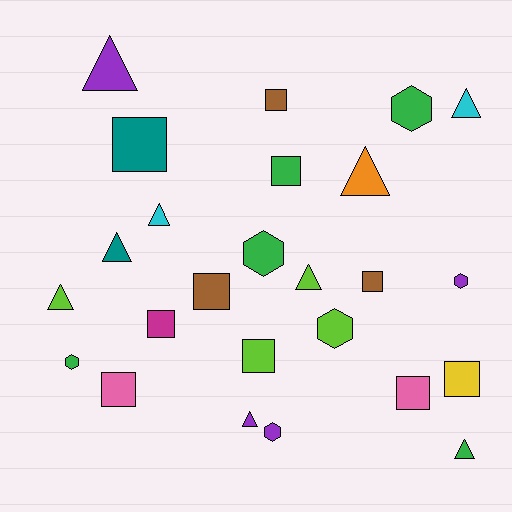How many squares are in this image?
There are 10 squares.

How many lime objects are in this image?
There are 4 lime objects.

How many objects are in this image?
There are 25 objects.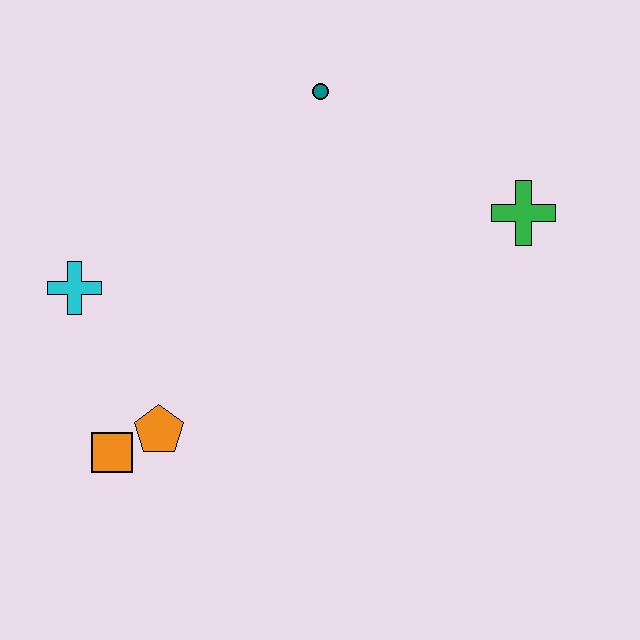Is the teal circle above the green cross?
Yes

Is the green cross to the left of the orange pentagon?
No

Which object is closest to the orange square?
The orange pentagon is closest to the orange square.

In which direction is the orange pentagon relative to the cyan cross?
The orange pentagon is below the cyan cross.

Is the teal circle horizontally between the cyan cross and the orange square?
No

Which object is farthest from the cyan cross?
The green cross is farthest from the cyan cross.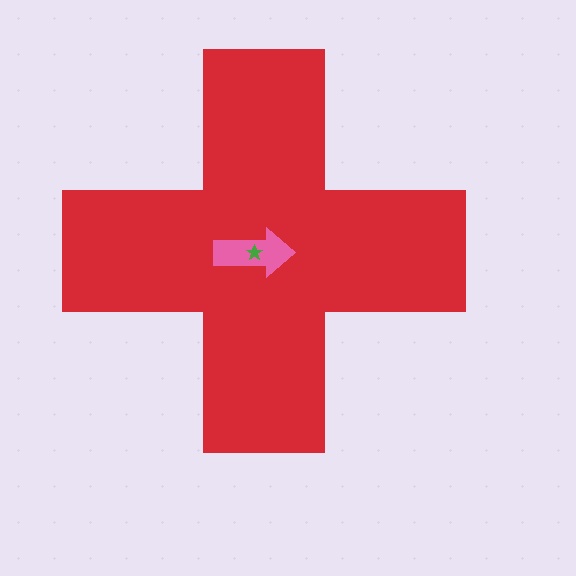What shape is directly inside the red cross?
The pink arrow.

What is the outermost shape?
The red cross.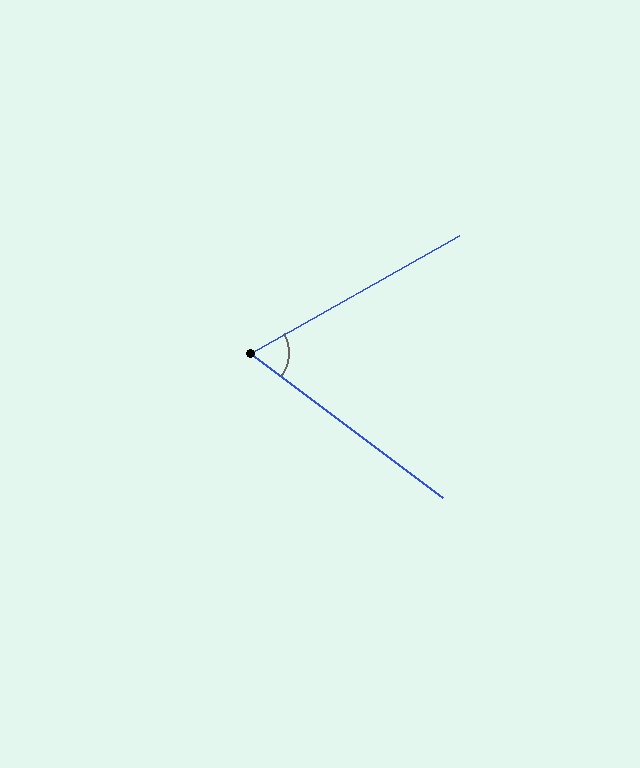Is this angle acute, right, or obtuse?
It is acute.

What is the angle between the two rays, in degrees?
Approximately 66 degrees.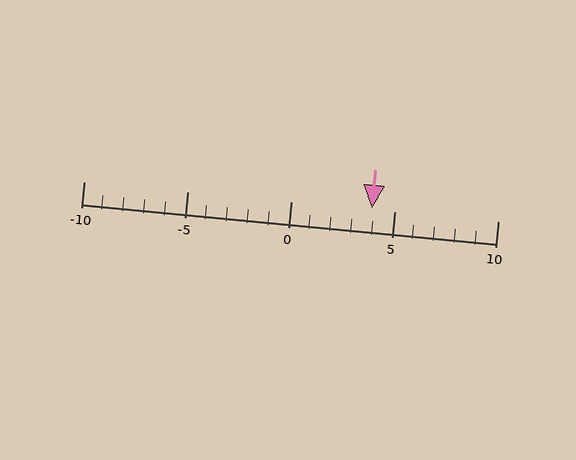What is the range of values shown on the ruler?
The ruler shows values from -10 to 10.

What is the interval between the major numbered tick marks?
The major tick marks are spaced 5 units apart.